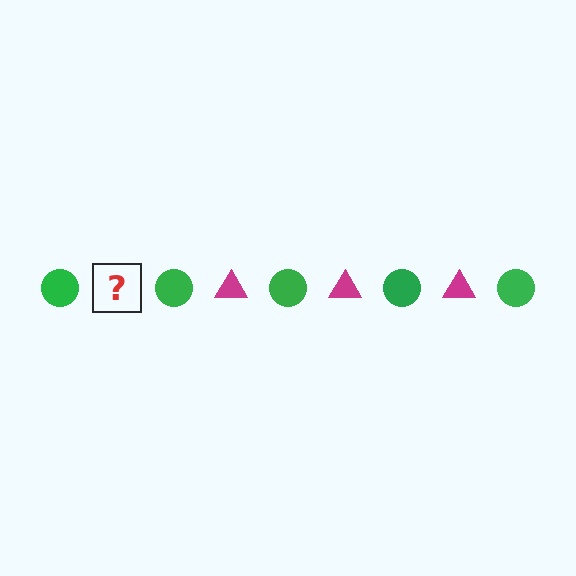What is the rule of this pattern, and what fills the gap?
The rule is that the pattern alternates between green circle and magenta triangle. The gap should be filled with a magenta triangle.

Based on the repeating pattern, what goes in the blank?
The blank should be a magenta triangle.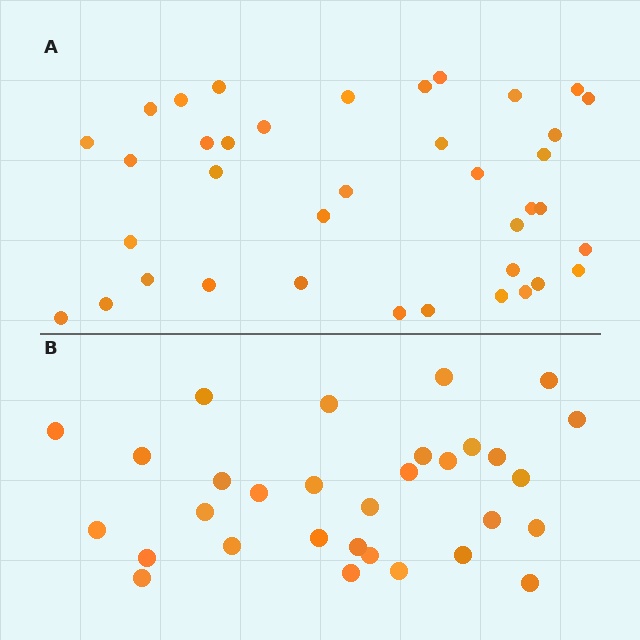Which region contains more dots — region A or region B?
Region A (the top region) has more dots.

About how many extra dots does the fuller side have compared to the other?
Region A has roughly 8 or so more dots than region B.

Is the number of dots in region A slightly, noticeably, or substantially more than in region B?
Region A has only slightly more — the two regions are fairly close. The ratio is roughly 1.2 to 1.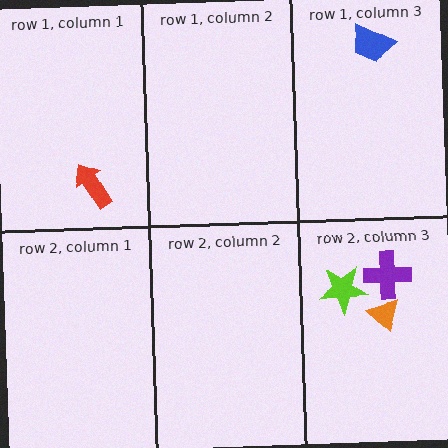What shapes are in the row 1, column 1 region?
The red arrow.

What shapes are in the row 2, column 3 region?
The lime star, the purple cross, the orange triangle.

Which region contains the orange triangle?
The row 2, column 3 region.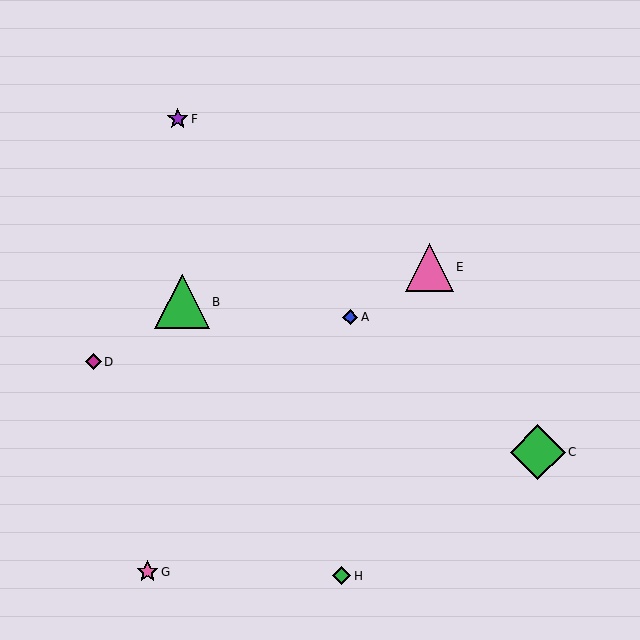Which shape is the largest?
The green diamond (labeled C) is the largest.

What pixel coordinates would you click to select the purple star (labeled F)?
Click at (178, 119) to select the purple star F.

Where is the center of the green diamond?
The center of the green diamond is at (342, 576).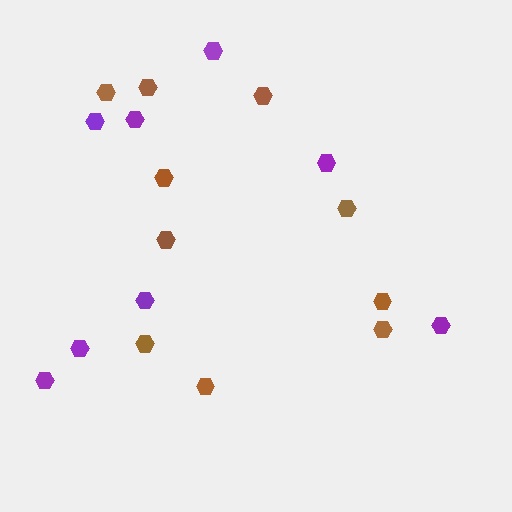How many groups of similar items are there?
There are 2 groups: one group of purple hexagons (8) and one group of brown hexagons (10).